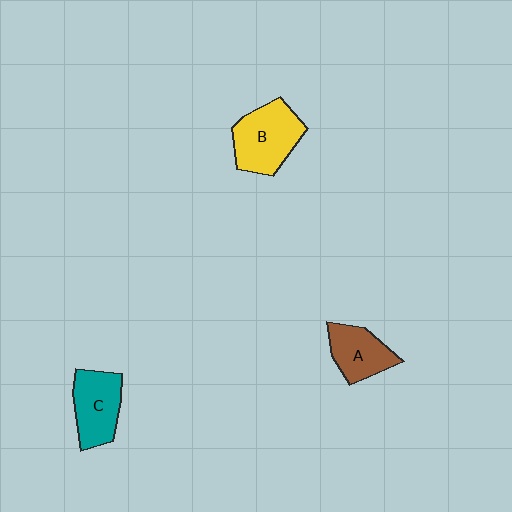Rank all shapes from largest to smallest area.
From largest to smallest: B (yellow), C (teal), A (brown).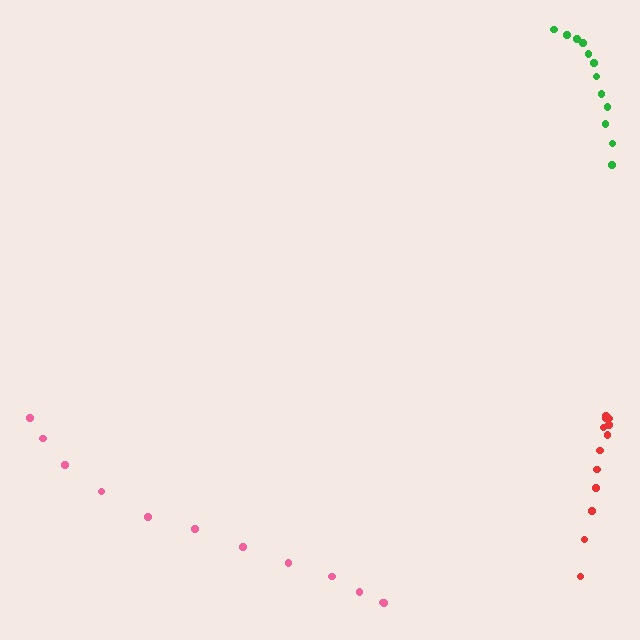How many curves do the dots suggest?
There are 3 distinct paths.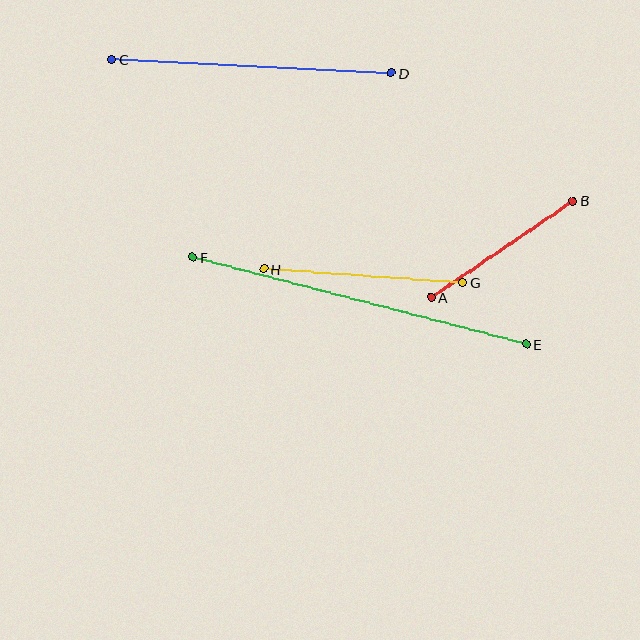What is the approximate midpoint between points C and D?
The midpoint is at approximately (252, 66) pixels.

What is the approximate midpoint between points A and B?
The midpoint is at approximately (502, 249) pixels.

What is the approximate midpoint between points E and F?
The midpoint is at approximately (359, 301) pixels.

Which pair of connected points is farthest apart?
Points E and F are farthest apart.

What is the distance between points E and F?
The distance is approximately 344 pixels.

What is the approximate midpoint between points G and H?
The midpoint is at approximately (363, 276) pixels.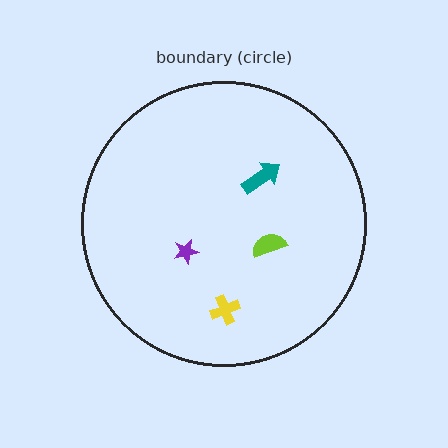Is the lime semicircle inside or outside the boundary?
Inside.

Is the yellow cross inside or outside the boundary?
Inside.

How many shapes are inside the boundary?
4 inside, 0 outside.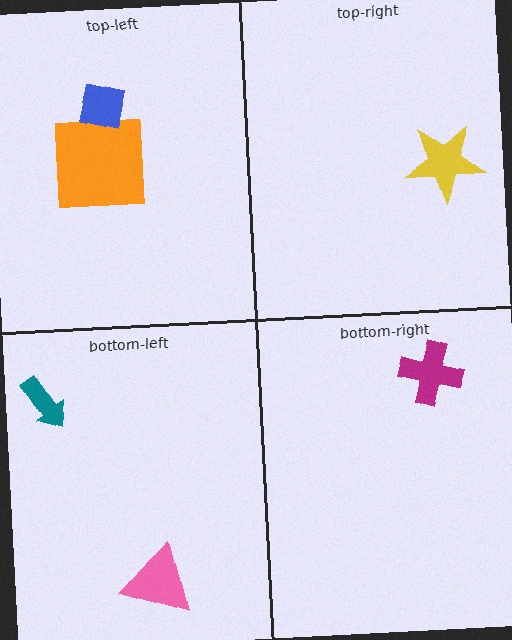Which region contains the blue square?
The top-left region.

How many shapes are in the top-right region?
1.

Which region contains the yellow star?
The top-right region.